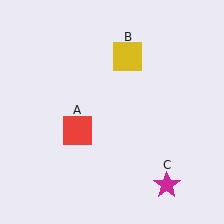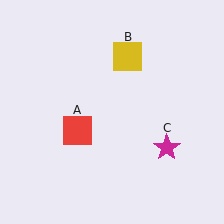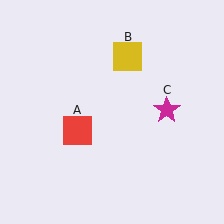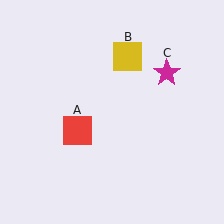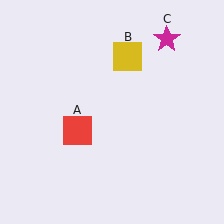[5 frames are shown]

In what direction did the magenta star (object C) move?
The magenta star (object C) moved up.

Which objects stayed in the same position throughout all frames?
Red square (object A) and yellow square (object B) remained stationary.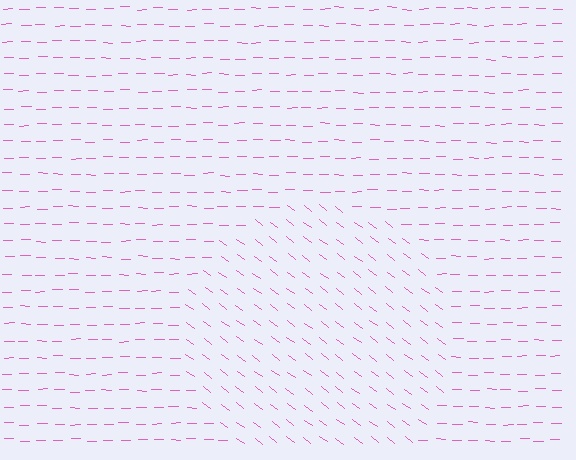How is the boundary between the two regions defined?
The boundary is defined purely by a change in line orientation (approximately 37 degrees difference). All lines are the same color and thickness.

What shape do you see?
I see a circle.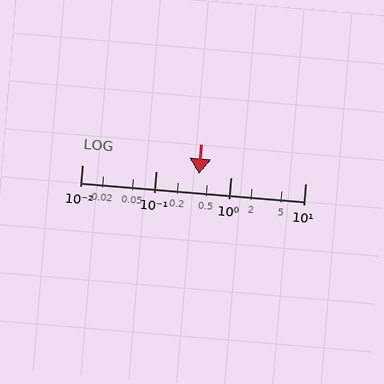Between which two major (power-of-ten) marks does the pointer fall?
The pointer is between 0.1 and 1.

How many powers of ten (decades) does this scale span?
The scale spans 3 decades, from 0.01 to 10.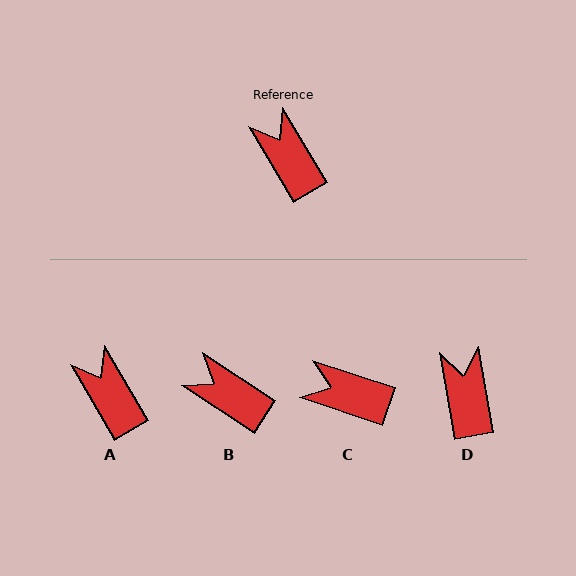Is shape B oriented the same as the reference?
No, it is off by about 26 degrees.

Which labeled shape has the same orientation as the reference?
A.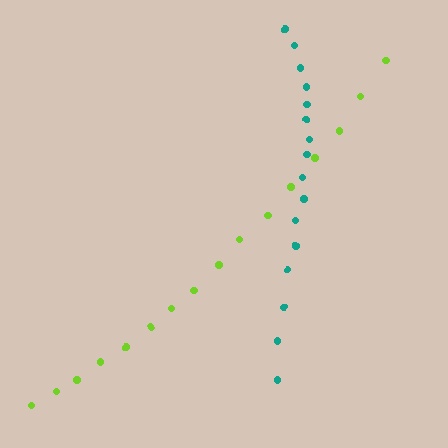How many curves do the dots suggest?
There are 2 distinct paths.